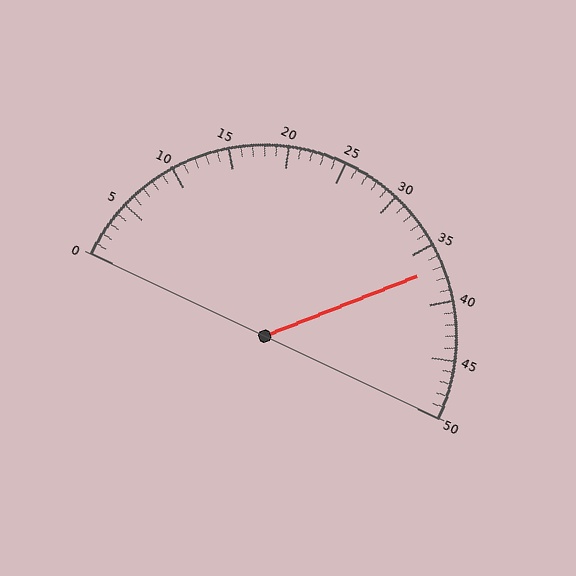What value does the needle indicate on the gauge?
The needle indicates approximately 37.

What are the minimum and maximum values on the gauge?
The gauge ranges from 0 to 50.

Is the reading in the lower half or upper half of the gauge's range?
The reading is in the upper half of the range (0 to 50).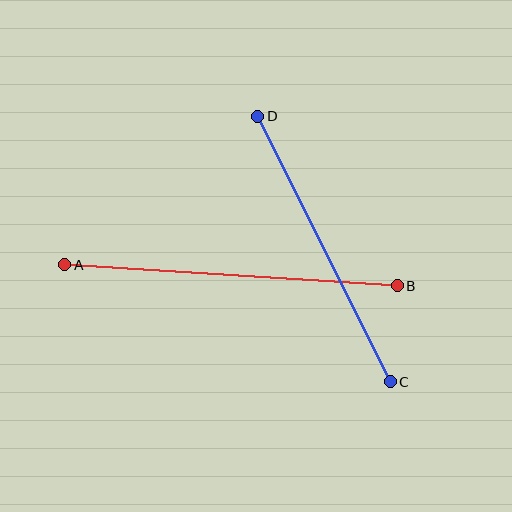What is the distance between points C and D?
The distance is approximately 297 pixels.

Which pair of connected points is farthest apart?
Points A and B are farthest apart.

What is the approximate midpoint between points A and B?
The midpoint is at approximately (231, 275) pixels.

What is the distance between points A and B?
The distance is approximately 333 pixels.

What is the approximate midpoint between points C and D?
The midpoint is at approximately (324, 249) pixels.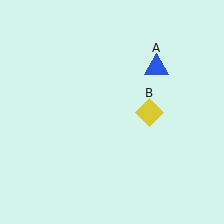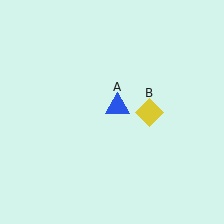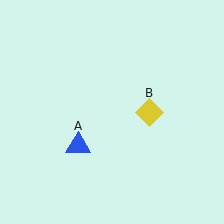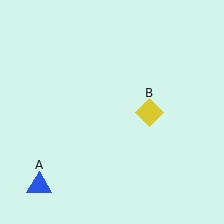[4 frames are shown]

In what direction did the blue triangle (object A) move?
The blue triangle (object A) moved down and to the left.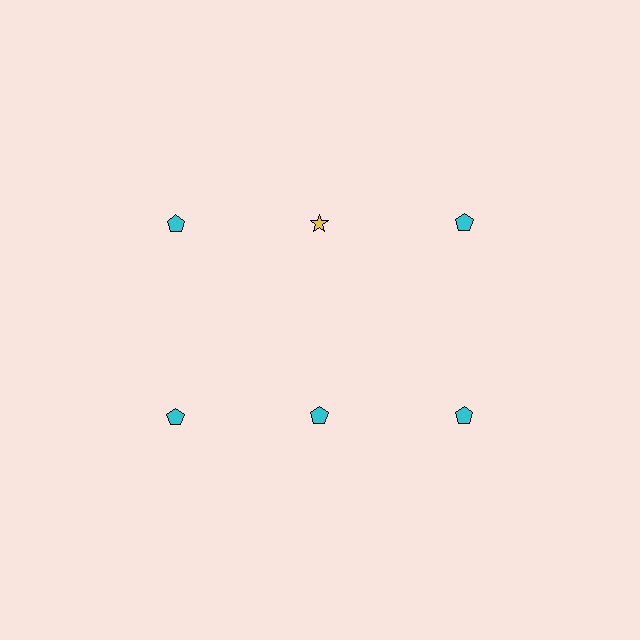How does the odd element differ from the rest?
It differs in both color (yellow instead of cyan) and shape (star instead of pentagon).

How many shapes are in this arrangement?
There are 6 shapes arranged in a grid pattern.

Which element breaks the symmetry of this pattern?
The yellow star in the top row, second from left column breaks the symmetry. All other shapes are cyan pentagons.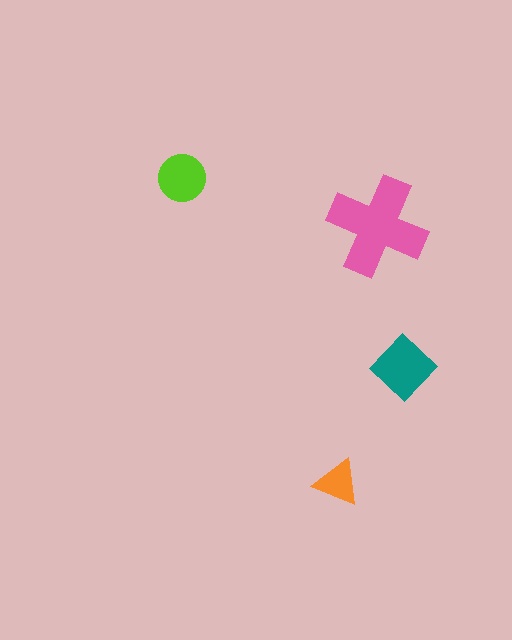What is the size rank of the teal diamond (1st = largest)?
2nd.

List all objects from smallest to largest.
The orange triangle, the lime circle, the teal diamond, the pink cross.